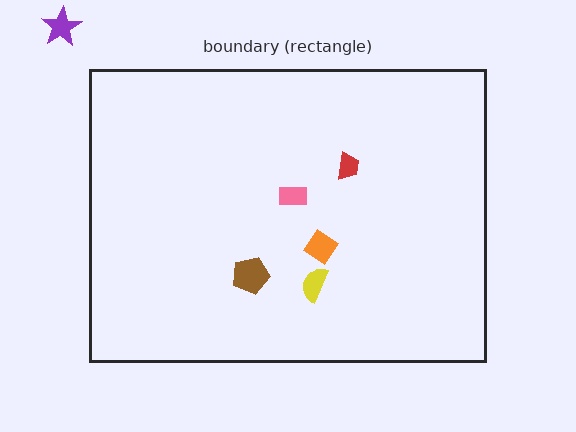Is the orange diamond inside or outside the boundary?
Inside.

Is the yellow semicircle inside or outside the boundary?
Inside.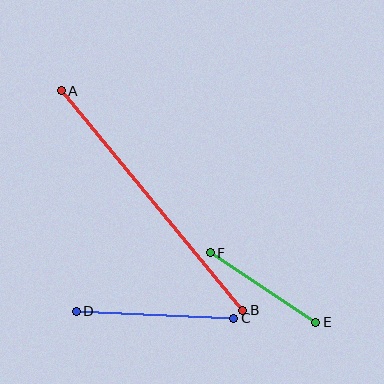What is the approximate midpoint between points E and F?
The midpoint is at approximately (263, 287) pixels.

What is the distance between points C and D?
The distance is approximately 158 pixels.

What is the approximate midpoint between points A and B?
The midpoint is at approximately (152, 201) pixels.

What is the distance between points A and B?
The distance is approximately 285 pixels.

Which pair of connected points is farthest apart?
Points A and B are farthest apart.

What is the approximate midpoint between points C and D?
The midpoint is at approximately (155, 315) pixels.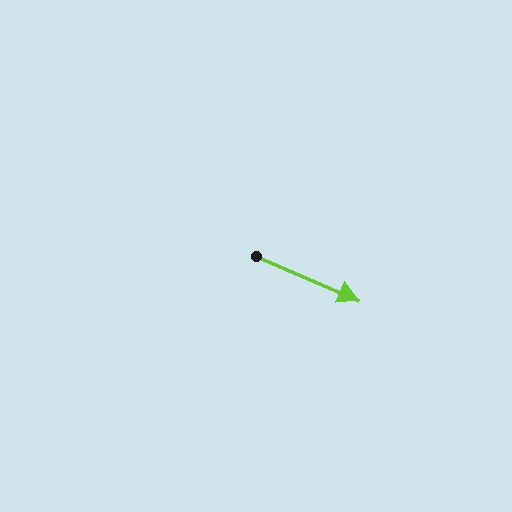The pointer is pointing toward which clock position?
Roughly 4 o'clock.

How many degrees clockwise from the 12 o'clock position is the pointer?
Approximately 113 degrees.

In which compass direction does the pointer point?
Southeast.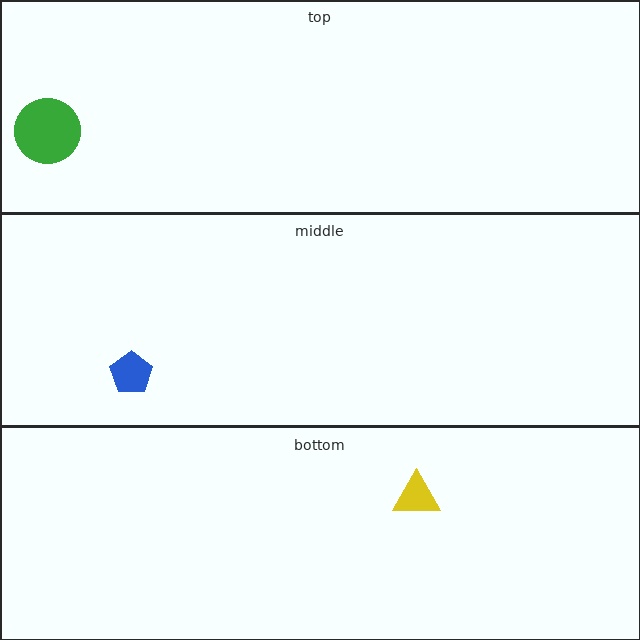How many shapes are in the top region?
1.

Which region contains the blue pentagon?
The middle region.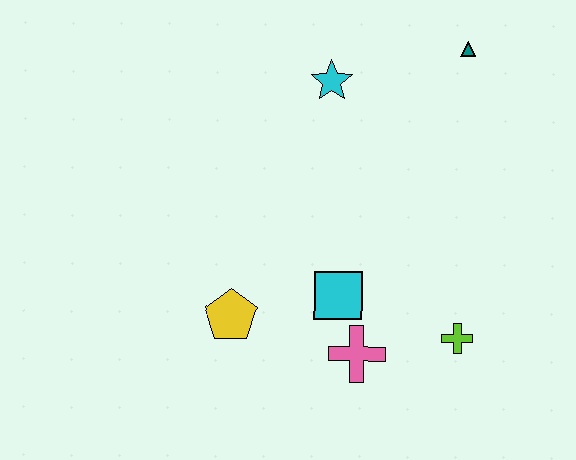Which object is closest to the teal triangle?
The cyan star is closest to the teal triangle.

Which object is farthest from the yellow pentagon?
The teal triangle is farthest from the yellow pentagon.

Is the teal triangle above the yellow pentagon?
Yes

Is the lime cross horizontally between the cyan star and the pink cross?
No